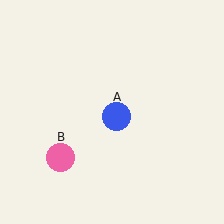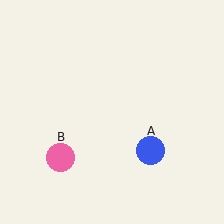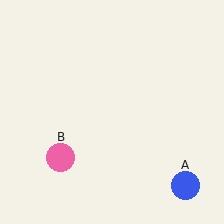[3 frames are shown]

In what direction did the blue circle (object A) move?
The blue circle (object A) moved down and to the right.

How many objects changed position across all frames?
1 object changed position: blue circle (object A).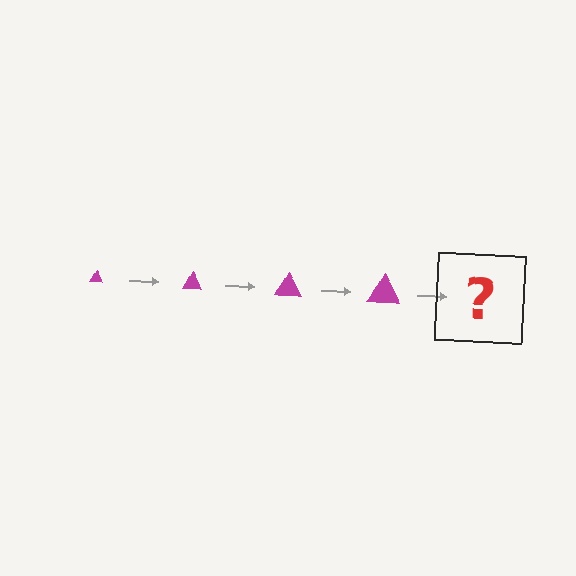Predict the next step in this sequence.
The next step is a magenta triangle, larger than the previous one.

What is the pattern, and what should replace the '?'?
The pattern is that the triangle gets progressively larger each step. The '?' should be a magenta triangle, larger than the previous one.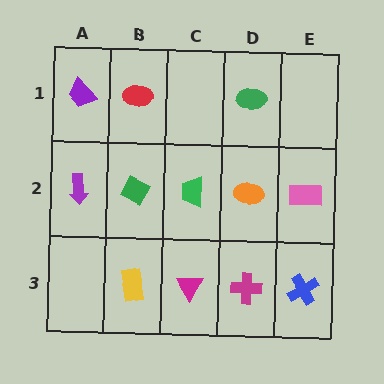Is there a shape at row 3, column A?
No, that cell is empty.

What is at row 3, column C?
A magenta triangle.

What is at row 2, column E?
A pink rectangle.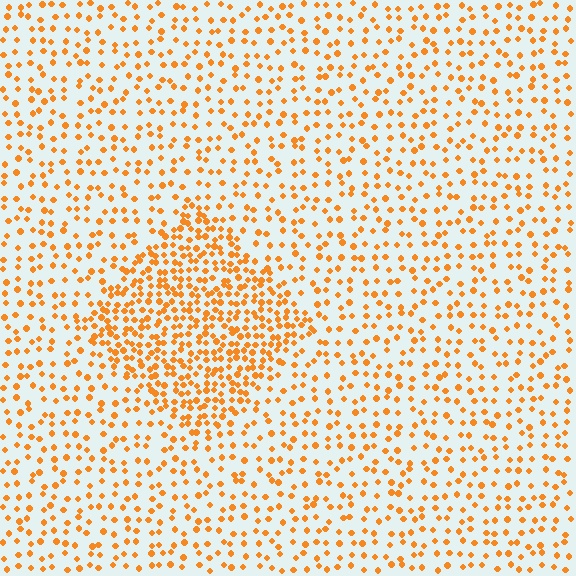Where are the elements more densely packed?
The elements are more densely packed inside the diamond boundary.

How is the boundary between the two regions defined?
The boundary is defined by a change in element density (approximately 2.2x ratio). All elements are the same color, size, and shape.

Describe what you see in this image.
The image contains small orange elements arranged at two different densities. A diamond-shaped region is visible where the elements are more densely packed than the surrounding area.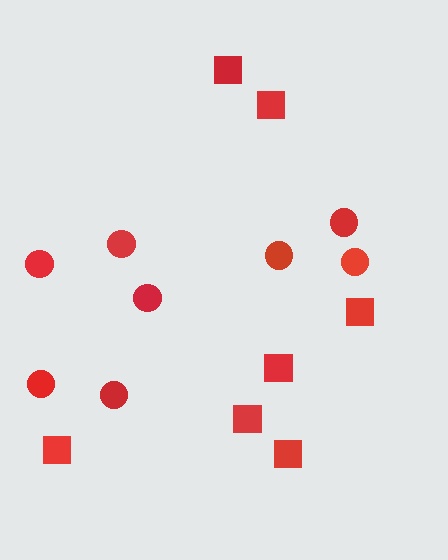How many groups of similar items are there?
There are 2 groups: one group of circles (8) and one group of squares (7).